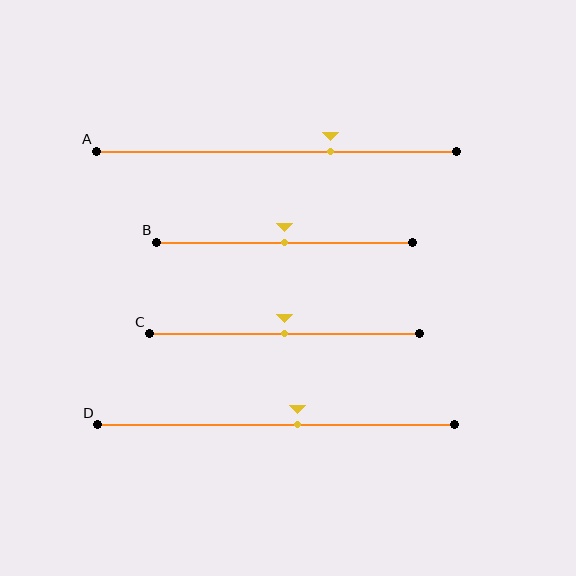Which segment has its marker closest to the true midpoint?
Segment B has its marker closest to the true midpoint.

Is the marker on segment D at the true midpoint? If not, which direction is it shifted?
No, the marker on segment D is shifted to the right by about 6% of the segment length.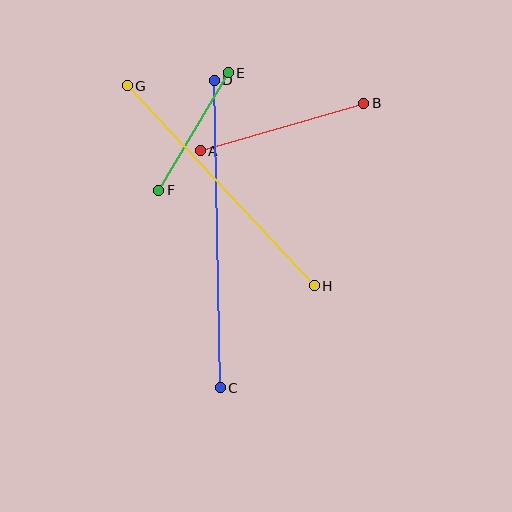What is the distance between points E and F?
The distance is approximately 137 pixels.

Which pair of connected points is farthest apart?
Points C and D are farthest apart.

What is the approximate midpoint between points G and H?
The midpoint is at approximately (221, 186) pixels.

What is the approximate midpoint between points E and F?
The midpoint is at approximately (194, 132) pixels.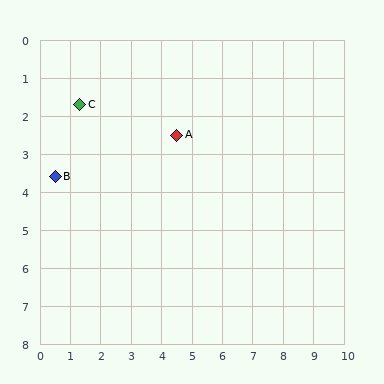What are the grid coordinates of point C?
Point C is at approximately (1.3, 1.7).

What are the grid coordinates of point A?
Point A is at approximately (4.5, 2.5).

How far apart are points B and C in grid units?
Points B and C are about 2.1 grid units apart.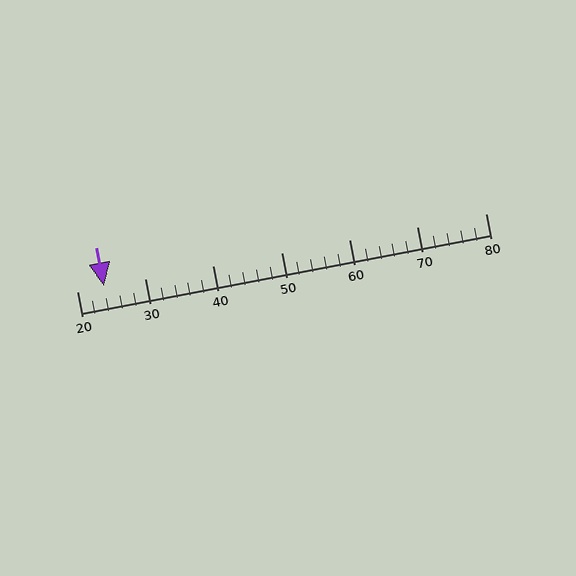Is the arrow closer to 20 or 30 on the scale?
The arrow is closer to 20.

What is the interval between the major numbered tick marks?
The major tick marks are spaced 10 units apart.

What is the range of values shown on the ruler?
The ruler shows values from 20 to 80.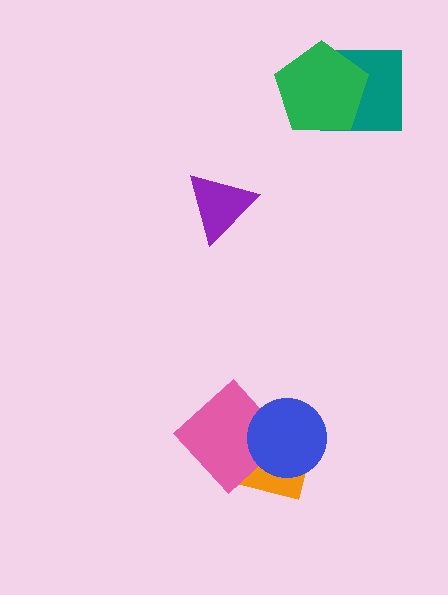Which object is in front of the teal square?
The green pentagon is in front of the teal square.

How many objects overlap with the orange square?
2 objects overlap with the orange square.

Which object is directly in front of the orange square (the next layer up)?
The pink diamond is directly in front of the orange square.